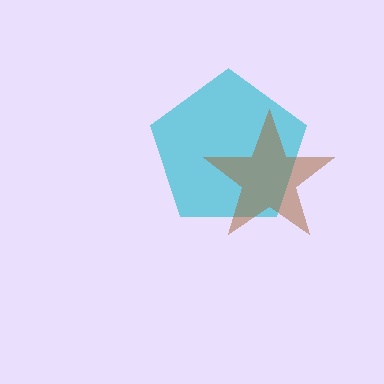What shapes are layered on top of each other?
The layered shapes are: a cyan pentagon, a brown star.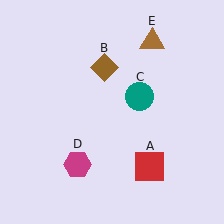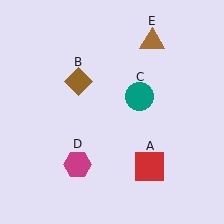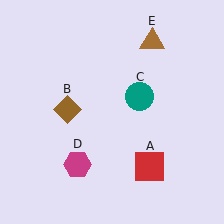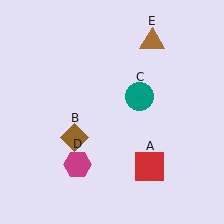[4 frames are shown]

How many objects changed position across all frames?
1 object changed position: brown diamond (object B).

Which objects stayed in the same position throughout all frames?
Red square (object A) and teal circle (object C) and magenta hexagon (object D) and brown triangle (object E) remained stationary.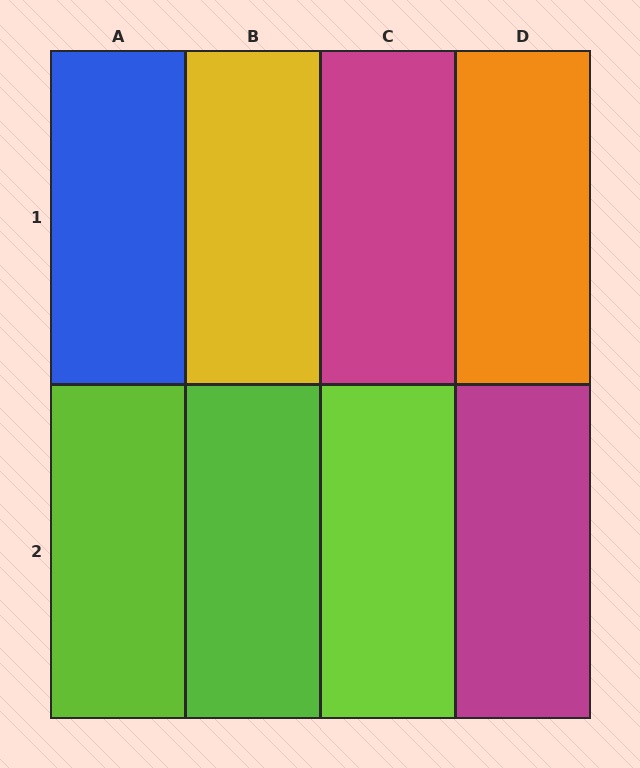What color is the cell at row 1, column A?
Blue.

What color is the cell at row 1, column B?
Yellow.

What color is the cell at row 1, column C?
Magenta.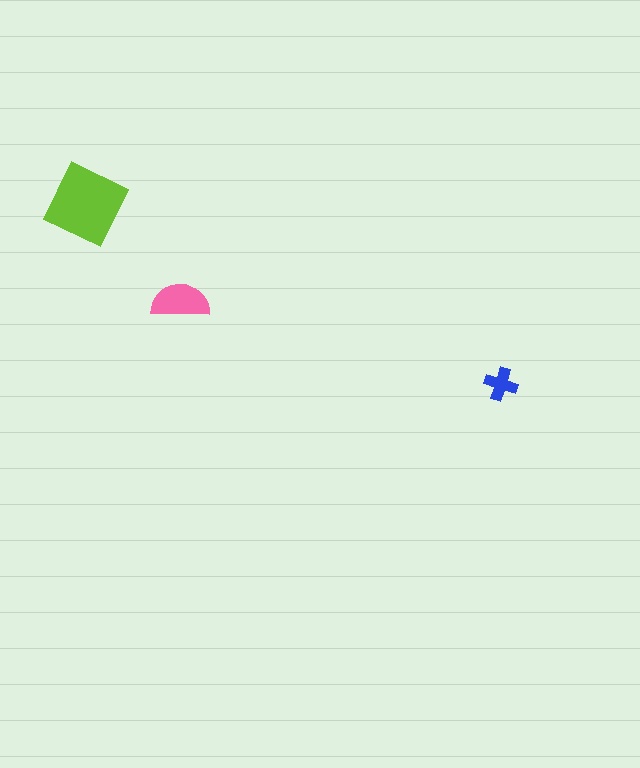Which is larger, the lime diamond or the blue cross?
The lime diamond.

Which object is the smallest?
The blue cross.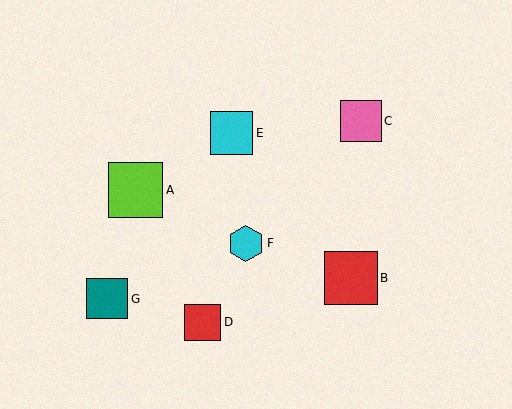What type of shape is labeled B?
Shape B is a red square.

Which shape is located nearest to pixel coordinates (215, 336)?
The red square (labeled D) at (203, 322) is nearest to that location.